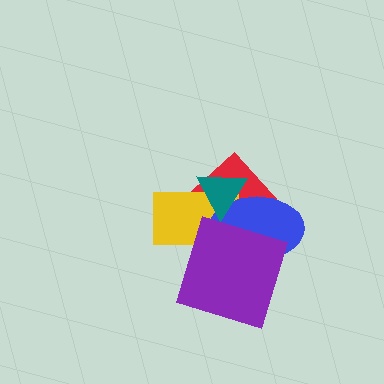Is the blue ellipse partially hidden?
Yes, it is partially covered by another shape.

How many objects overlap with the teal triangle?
3 objects overlap with the teal triangle.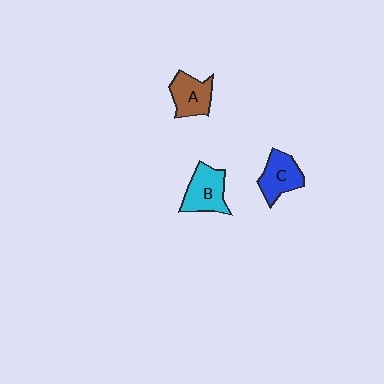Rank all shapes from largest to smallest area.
From largest to smallest: B (cyan), C (blue), A (brown).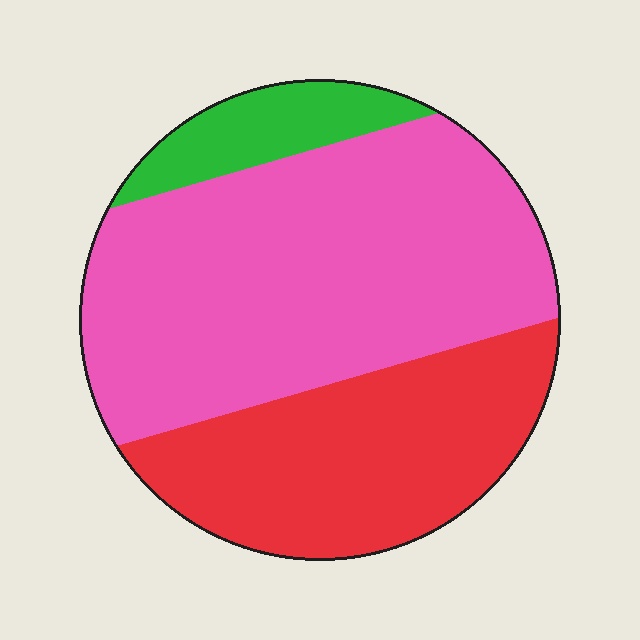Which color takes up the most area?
Pink, at roughly 55%.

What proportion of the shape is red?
Red covers roughly 35% of the shape.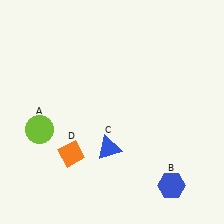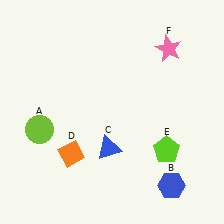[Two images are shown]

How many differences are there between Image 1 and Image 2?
There are 2 differences between the two images.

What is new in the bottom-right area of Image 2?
A lime pentagon (E) was added in the bottom-right area of Image 2.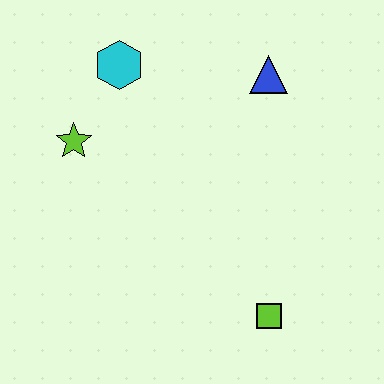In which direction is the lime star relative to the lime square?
The lime star is to the left of the lime square.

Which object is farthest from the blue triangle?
The lime square is farthest from the blue triangle.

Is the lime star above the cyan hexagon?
No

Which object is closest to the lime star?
The cyan hexagon is closest to the lime star.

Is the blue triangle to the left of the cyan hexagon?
No